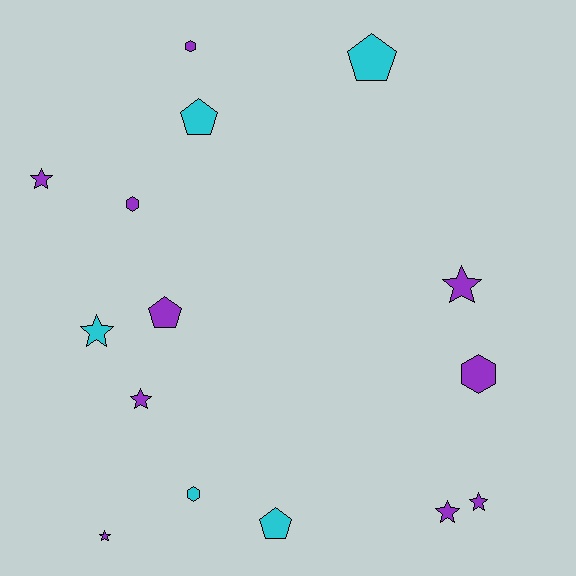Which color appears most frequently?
Purple, with 10 objects.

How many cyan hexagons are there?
There is 1 cyan hexagon.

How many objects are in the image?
There are 15 objects.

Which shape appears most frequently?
Star, with 7 objects.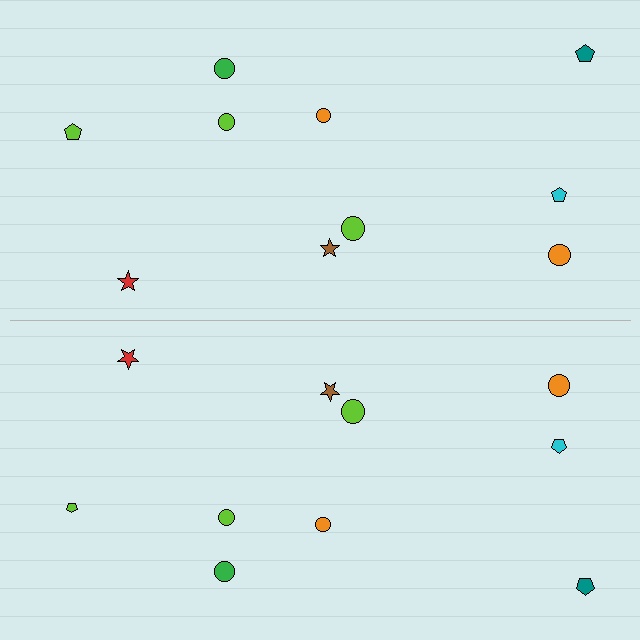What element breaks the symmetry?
The lime pentagon on the bottom side has a different size than its mirror counterpart.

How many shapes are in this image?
There are 20 shapes in this image.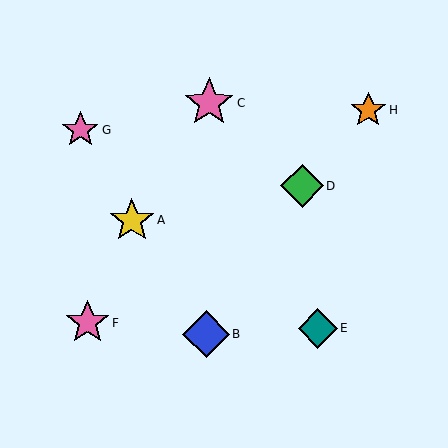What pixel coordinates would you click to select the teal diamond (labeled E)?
Click at (318, 328) to select the teal diamond E.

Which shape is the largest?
The pink star (labeled C) is the largest.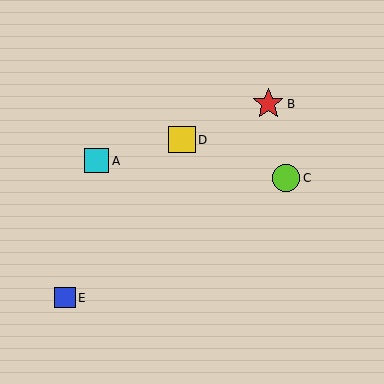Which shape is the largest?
The red star (labeled B) is the largest.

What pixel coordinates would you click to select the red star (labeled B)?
Click at (268, 104) to select the red star B.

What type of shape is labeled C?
Shape C is a lime circle.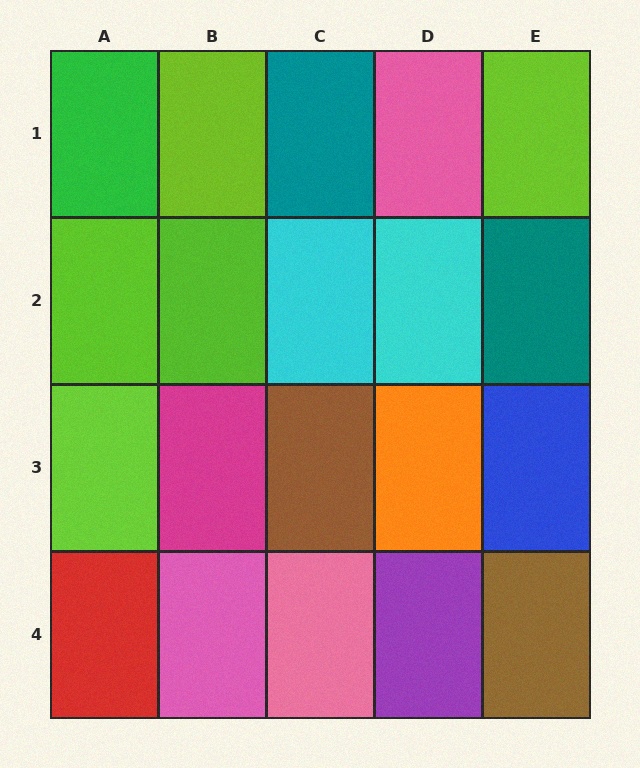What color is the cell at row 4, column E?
Brown.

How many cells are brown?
2 cells are brown.